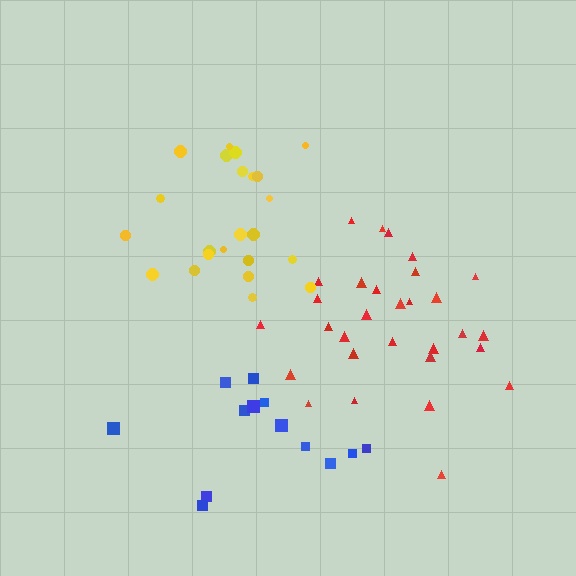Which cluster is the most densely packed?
Red.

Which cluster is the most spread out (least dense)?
Blue.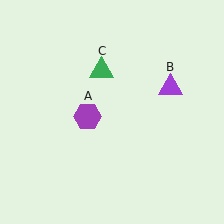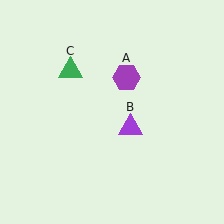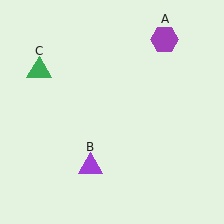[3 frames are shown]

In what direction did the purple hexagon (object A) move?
The purple hexagon (object A) moved up and to the right.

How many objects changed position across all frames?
3 objects changed position: purple hexagon (object A), purple triangle (object B), green triangle (object C).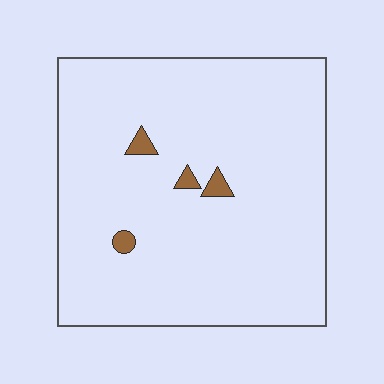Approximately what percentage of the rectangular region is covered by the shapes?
Approximately 5%.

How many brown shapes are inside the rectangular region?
4.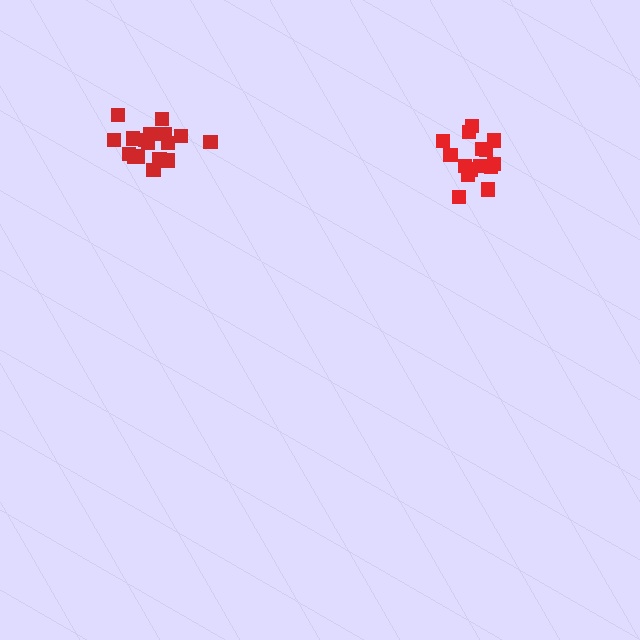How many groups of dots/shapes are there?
There are 2 groups.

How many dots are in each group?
Group 1: 15 dots, Group 2: 17 dots (32 total).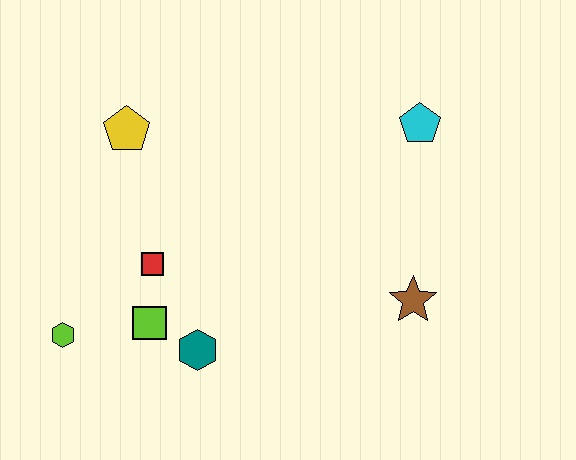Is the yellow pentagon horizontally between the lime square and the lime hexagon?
Yes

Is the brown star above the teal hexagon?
Yes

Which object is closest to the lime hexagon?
The lime square is closest to the lime hexagon.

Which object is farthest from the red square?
The cyan pentagon is farthest from the red square.